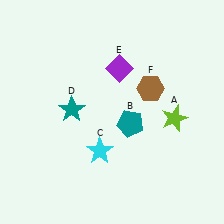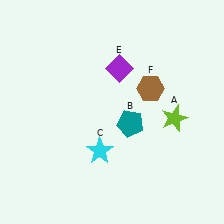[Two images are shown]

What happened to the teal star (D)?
The teal star (D) was removed in Image 2. It was in the top-left area of Image 1.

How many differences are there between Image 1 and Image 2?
There is 1 difference between the two images.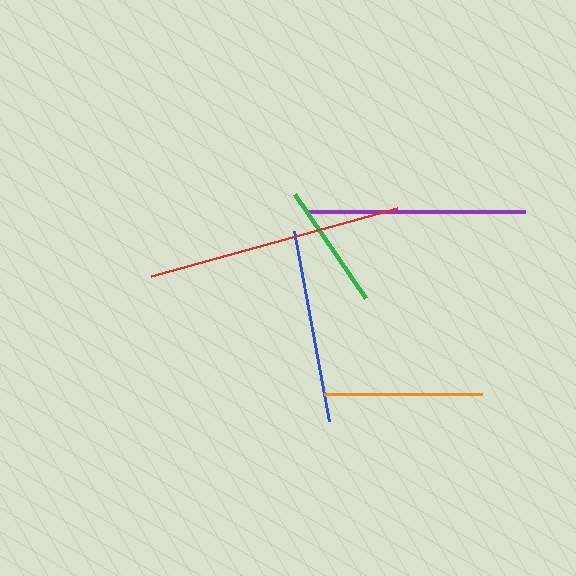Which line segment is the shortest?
The green line is the shortest at approximately 126 pixels.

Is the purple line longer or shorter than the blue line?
The purple line is longer than the blue line.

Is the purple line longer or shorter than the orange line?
The purple line is longer than the orange line.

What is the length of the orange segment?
The orange segment is approximately 158 pixels long.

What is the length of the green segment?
The green segment is approximately 126 pixels long.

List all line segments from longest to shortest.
From longest to shortest: red, purple, blue, orange, green.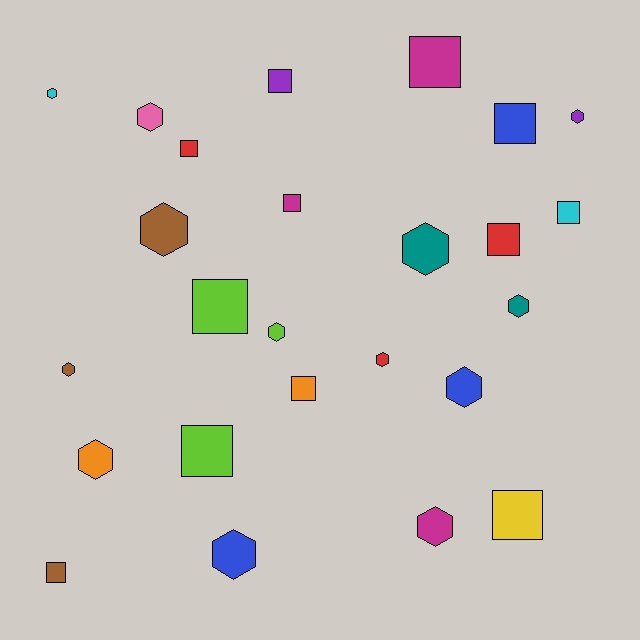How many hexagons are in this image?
There are 13 hexagons.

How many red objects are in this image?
There are 3 red objects.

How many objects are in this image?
There are 25 objects.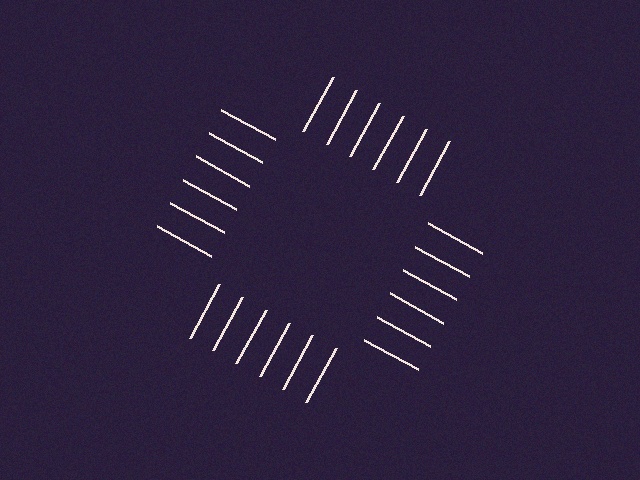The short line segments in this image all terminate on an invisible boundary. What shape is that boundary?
An illusory square — the line segments terminate on its edges but no continuous stroke is drawn.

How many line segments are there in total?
24 — 6 along each of the 4 edges.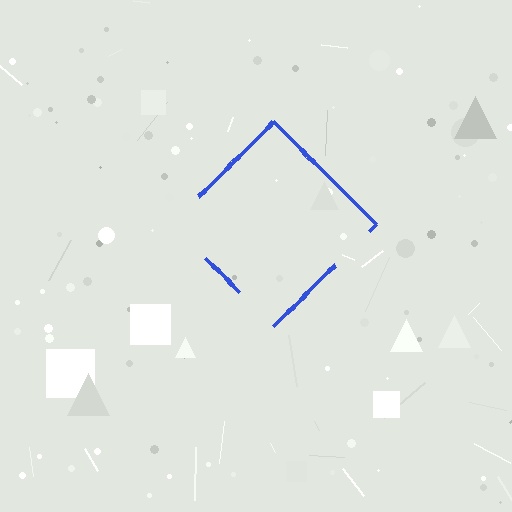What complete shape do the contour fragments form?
The contour fragments form a diamond.